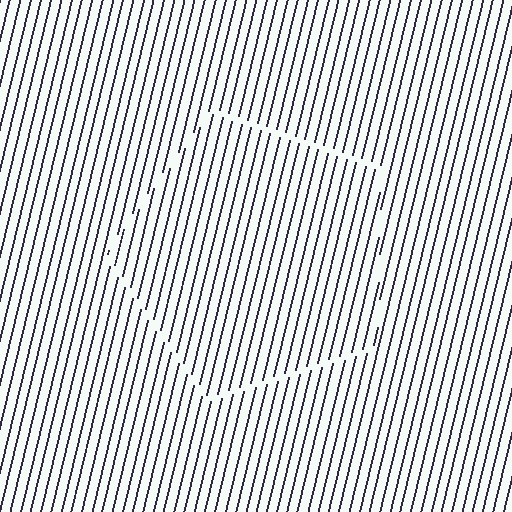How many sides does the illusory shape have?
5 sides — the line-ends trace a pentagon.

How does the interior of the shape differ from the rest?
The interior of the shape contains the same grating, shifted by half a period — the contour is defined by the phase discontinuity where line-ends from the inner and outer gratings abut.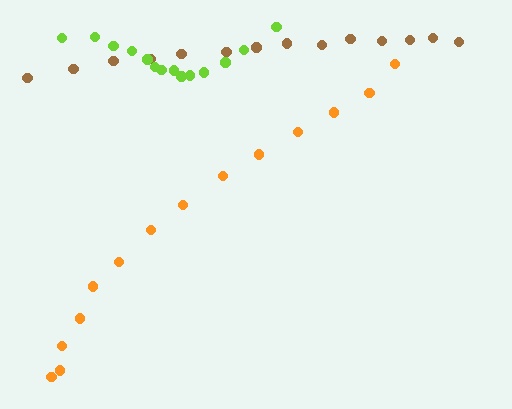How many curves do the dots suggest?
There are 3 distinct paths.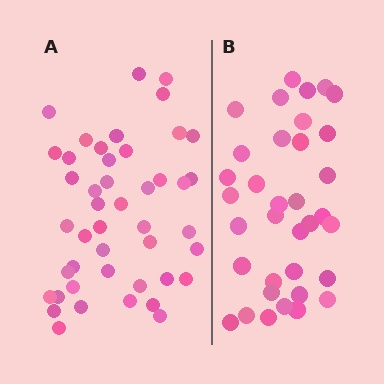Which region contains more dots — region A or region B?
Region A (the left region) has more dots.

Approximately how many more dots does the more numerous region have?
Region A has roughly 10 or so more dots than region B.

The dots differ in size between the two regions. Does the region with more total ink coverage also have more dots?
No. Region B has more total ink coverage because its dots are larger, but region A actually contains more individual dots. Total area can be misleading — the number of items is what matters here.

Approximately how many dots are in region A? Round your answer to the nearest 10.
About 40 dots. (The exact count is 45, which rounds to 40.)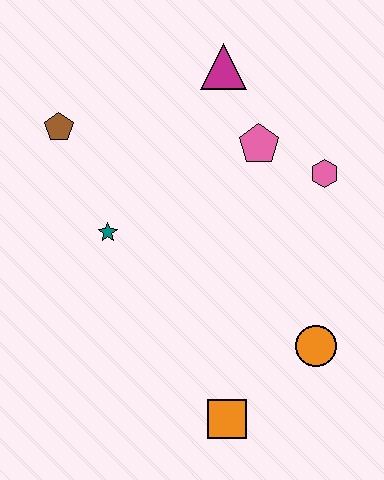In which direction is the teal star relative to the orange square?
The teal star is above the orange square.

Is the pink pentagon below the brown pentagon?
Yes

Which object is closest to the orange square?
The orange circle is closest to the orange square.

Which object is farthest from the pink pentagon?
The orange square is farthest from the pink pentagon.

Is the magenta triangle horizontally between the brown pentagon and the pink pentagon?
Yes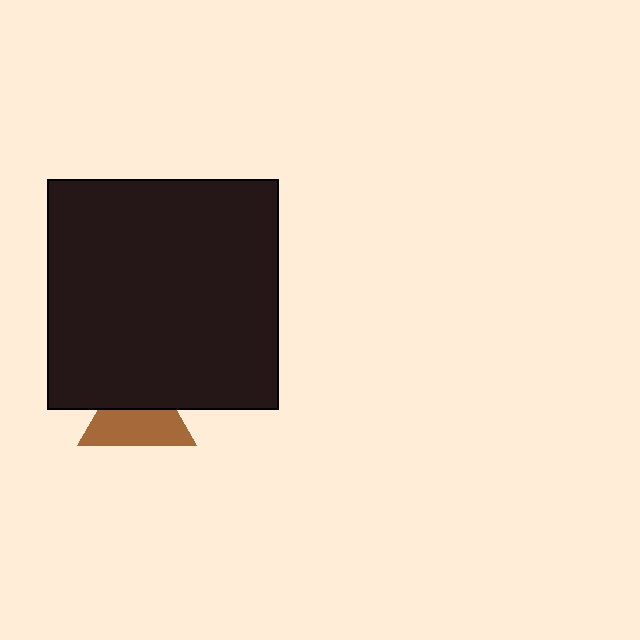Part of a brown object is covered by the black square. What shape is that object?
It is a triangle.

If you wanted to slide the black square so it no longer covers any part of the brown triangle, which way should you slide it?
Slide it up — that is the most direct way to separate the two shapes.